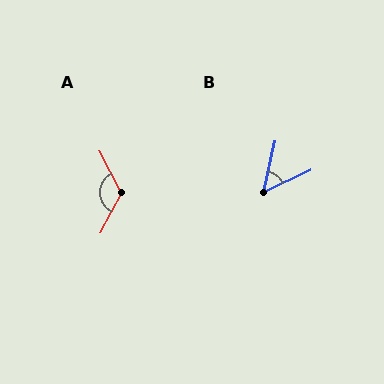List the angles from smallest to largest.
B (52°), A (125°).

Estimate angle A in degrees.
Approximately 125 degrees.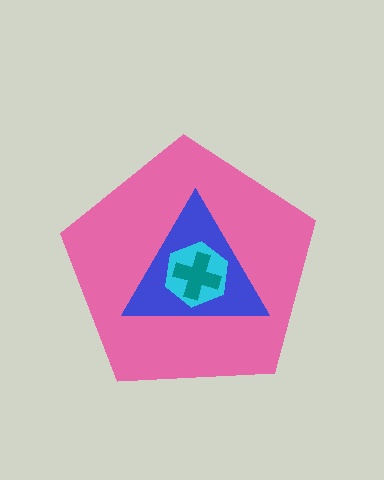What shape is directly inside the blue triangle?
The cyan hexagon.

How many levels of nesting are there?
4.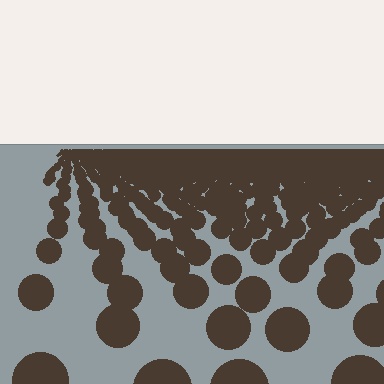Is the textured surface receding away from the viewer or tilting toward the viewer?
The surface is receding away from the viewer. Texture elements get smaller and denser toward the top.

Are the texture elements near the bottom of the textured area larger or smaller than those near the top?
Larger. Near the bottom, elements are closer to the viewer and appear at a bigger on-screen size.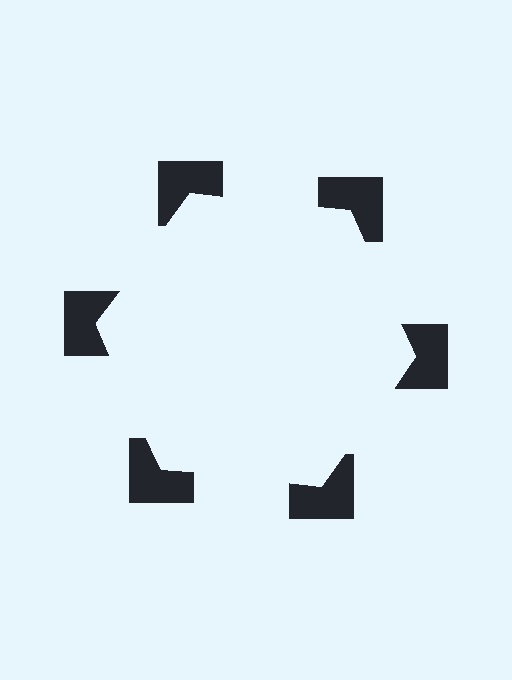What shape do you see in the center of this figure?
An illusory hexagon — its edges are inferred from the aligned wedge cuts in the notched squares, not physically drawn.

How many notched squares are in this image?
There are 6 — one at each vertex of the illusory hexagon.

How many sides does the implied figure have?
6 sides.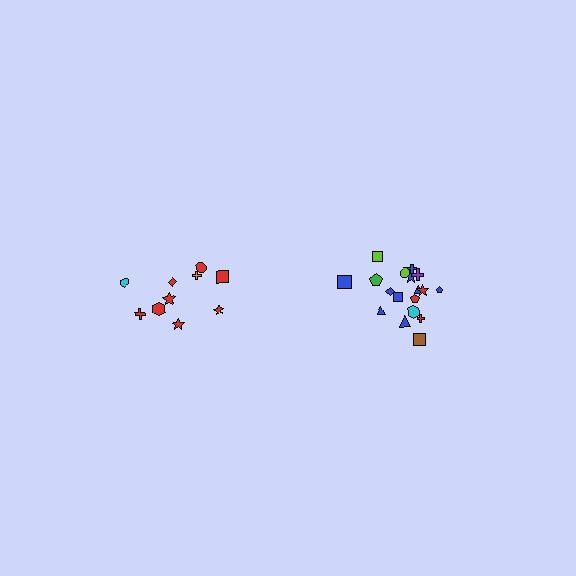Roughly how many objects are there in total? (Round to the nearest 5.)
Roughly 30 objects in total.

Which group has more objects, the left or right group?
The right group.